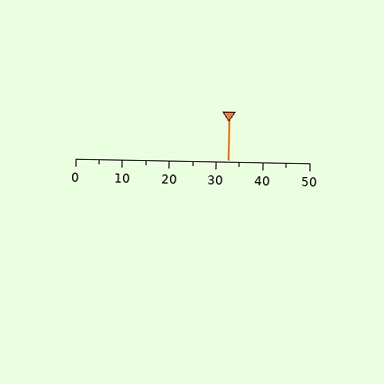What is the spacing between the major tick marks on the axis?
The major ticks are spaced 10 apart.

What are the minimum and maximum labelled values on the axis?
The axis runs from 0 to 50.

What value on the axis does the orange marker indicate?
The marker indicates approximately 32.5.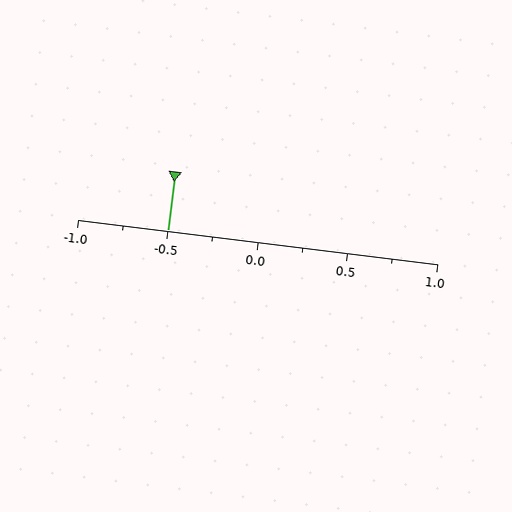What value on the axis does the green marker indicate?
The marker indicates approximately -0.5.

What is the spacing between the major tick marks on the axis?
The major ticks are spaced 0.5 apart.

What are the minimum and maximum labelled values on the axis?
The axis runs from -1.0 to 1.0.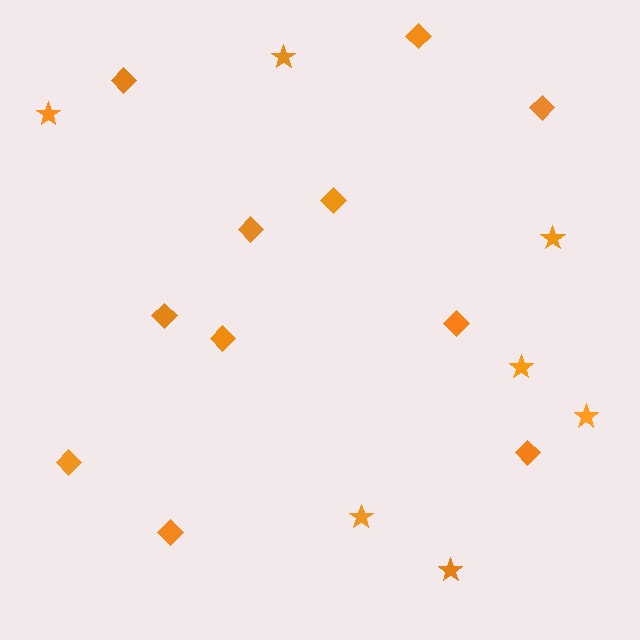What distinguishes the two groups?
There are 2 groups: one group of stars (7) and one group of diamonds (11).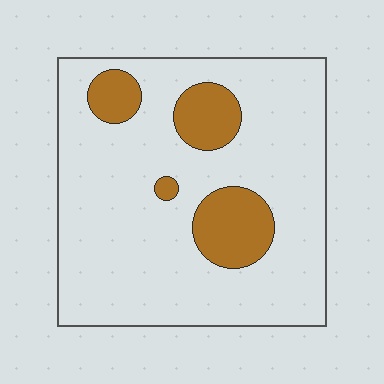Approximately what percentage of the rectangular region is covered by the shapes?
Approximately 15%.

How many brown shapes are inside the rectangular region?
4.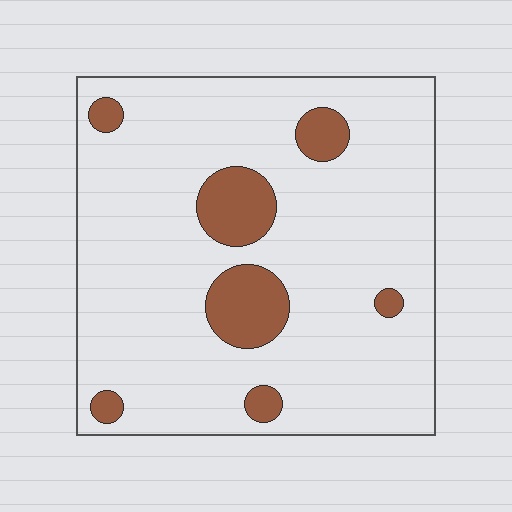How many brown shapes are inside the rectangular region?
7.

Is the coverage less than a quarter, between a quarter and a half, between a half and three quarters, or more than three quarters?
Less than a quarter.